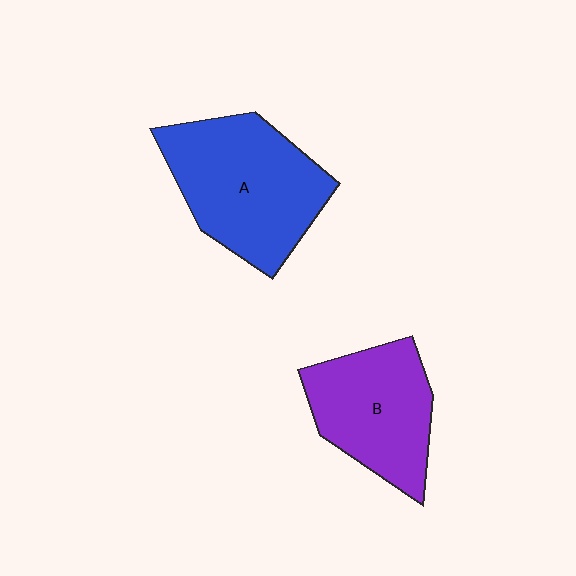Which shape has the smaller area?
Shape B (purple).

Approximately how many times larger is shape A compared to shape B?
Approximately 1.3 times.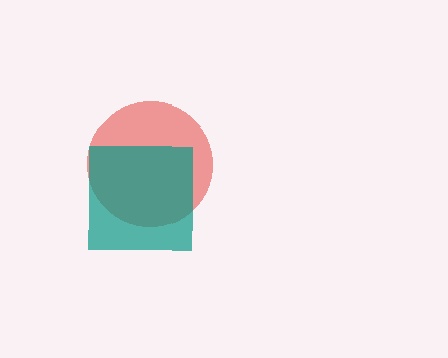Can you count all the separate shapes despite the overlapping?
Yes, there are 2 separate shapes.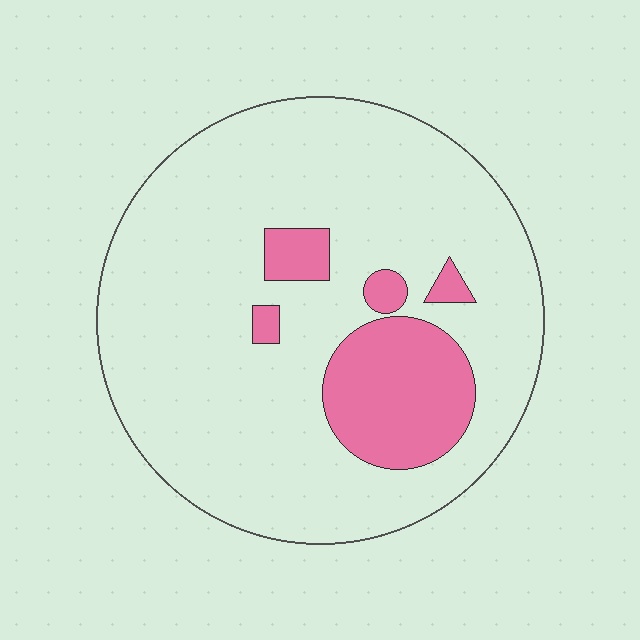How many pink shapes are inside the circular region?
5.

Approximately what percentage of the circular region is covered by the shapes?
Approximately 15%.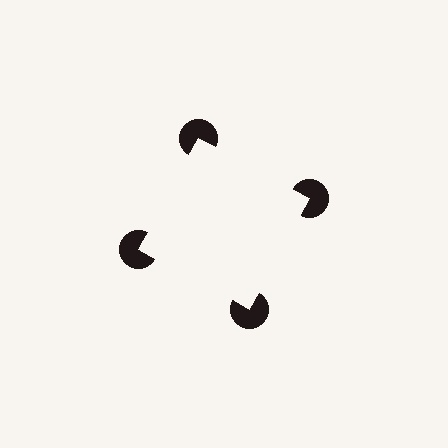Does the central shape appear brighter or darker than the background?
It typically appears slightly brighter than the background, even though no actual brightness change is drawn.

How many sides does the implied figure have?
4 sides.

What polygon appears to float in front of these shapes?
An illusory square — its edges are inferred from the aligned wedge cuts in the pac-man discs, not physically drawn.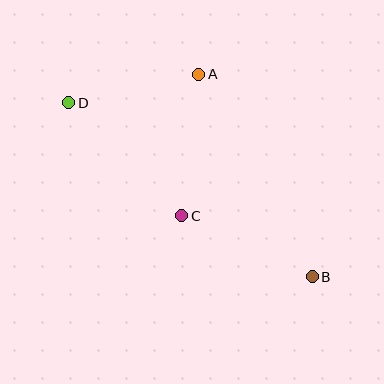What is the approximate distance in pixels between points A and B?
The distance between A and B is approximately 232 pixels.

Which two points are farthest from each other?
Points B and D are farthest from each other.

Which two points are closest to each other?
Points A and D are closest to each other.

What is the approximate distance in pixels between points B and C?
The distance between B and C is approximately 144 pixels.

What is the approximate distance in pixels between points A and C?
The distance between A and C is approximately 143 pixels.